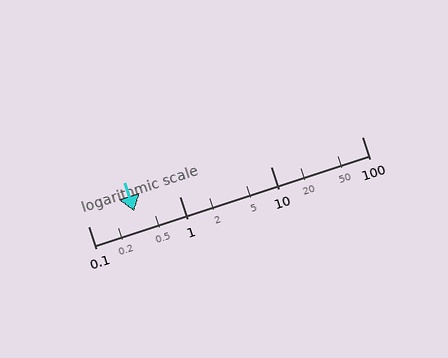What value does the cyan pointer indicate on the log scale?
The pointer indicates approximately 0.32.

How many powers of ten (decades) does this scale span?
The scale spans 3 decades, from 0.1 to 100.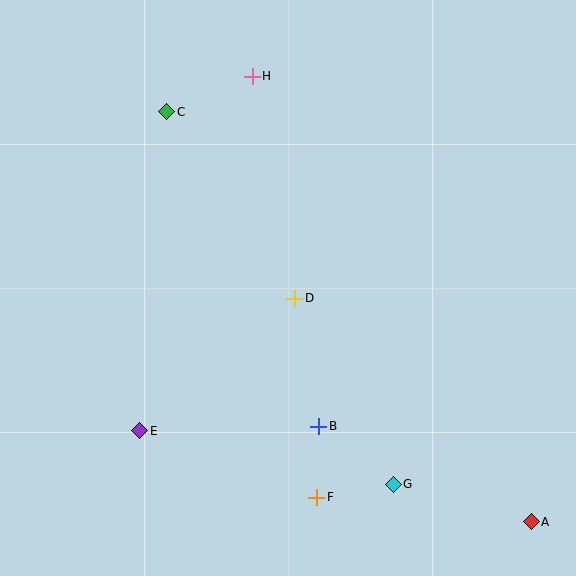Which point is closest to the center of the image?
Point D at (295, 298) is closest to the center.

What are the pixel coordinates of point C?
Point C is at (167, 112).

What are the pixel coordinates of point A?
Point A is at (531, 522).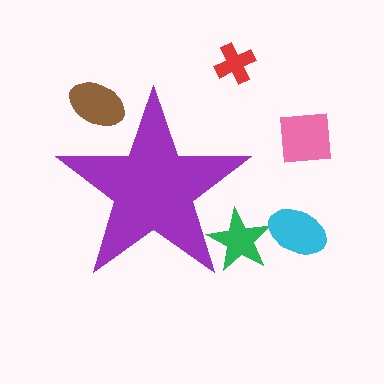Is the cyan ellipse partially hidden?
No, the cyan ellipse is fully visible.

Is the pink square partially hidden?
No, the pink square is fully visible.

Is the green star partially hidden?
Yes, the green star is partially hidden behind the purple star.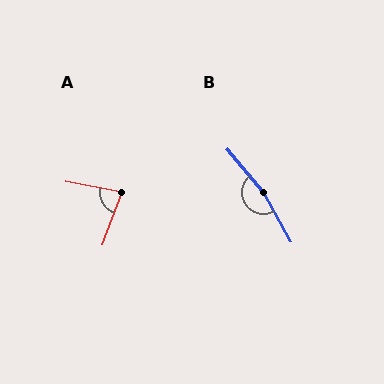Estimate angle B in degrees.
Approximately 170 degrees.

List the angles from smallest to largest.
A (80°), B (170°).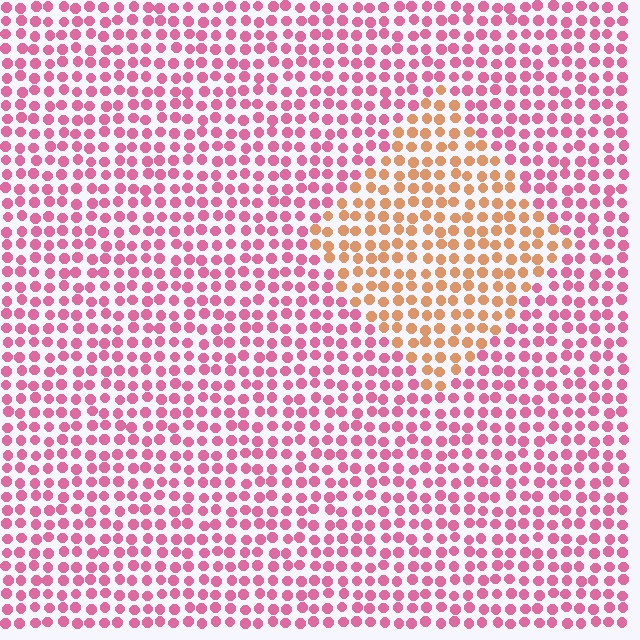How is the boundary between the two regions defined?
The boundary is defined purely by a slight shift in hue (about 50 degrees). Spacing, size, and orientation are identical on both sides.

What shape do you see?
I see a diamond.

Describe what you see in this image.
The image is filled with small pink elements in a uniform arrangement. A diamond-shaped region is visible where the elements are tinted to a slightly different hue, forming a subtle color boundary.